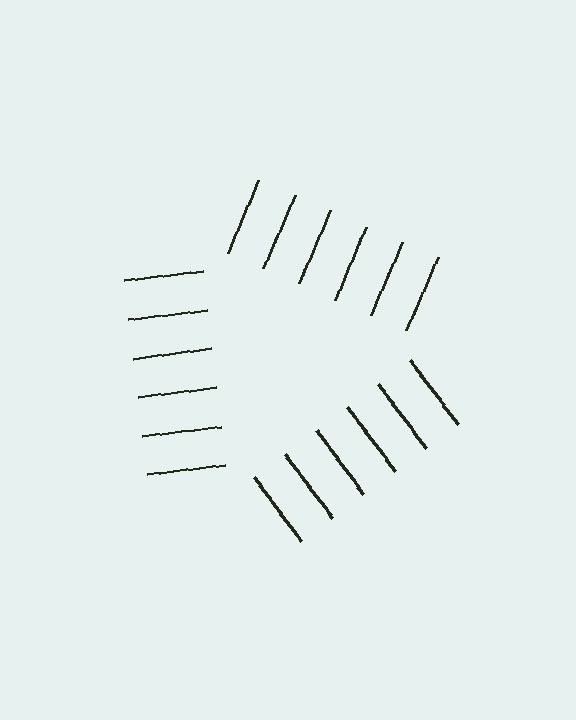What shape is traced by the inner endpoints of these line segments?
An illusory triangle — the line segments terminate on its edges but no continuous stroke is drawn.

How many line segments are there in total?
18 — 6 along each of the 3 edges.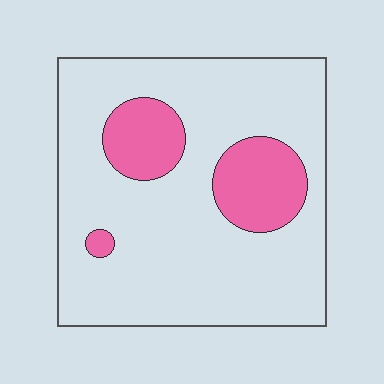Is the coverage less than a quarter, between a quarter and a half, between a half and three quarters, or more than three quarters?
Less than a quarter.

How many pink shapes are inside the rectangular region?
3.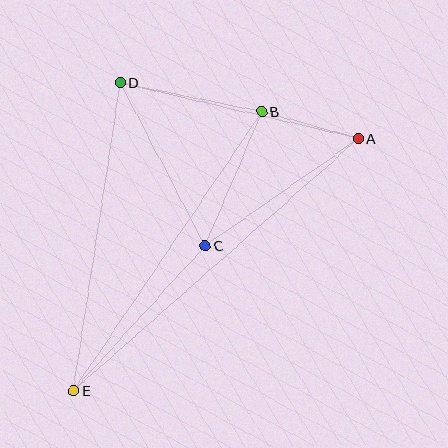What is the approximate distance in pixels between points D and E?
The distance between D and E is approximately 311 pixels.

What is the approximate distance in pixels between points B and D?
The distance between B and D is approximately 145 pixels.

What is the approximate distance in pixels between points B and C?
The distance between B and C is approximately 146 pixels.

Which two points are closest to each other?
Points A and B are closest to each other.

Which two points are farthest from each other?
Points A and E are farthest from each other.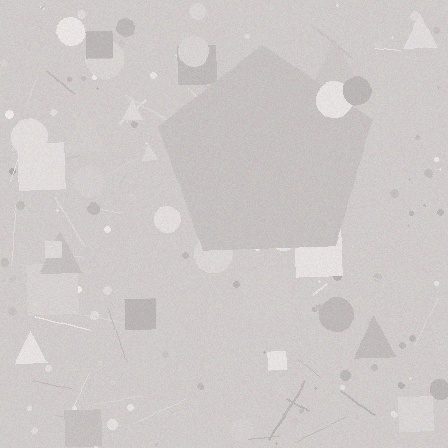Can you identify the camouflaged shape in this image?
The camouflaged shape is a pentagon.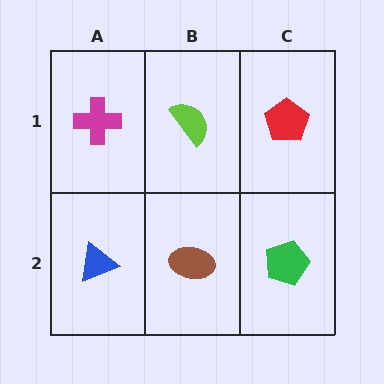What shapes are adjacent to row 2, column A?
A magenta cross (row 1, column A), a brown ellipse (row 2, column B).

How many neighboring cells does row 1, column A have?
2.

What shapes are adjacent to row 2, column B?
A lime semicircle (row 1, column B), a blue triangle (row 2, column A), a green pentagon (row 2, column C).